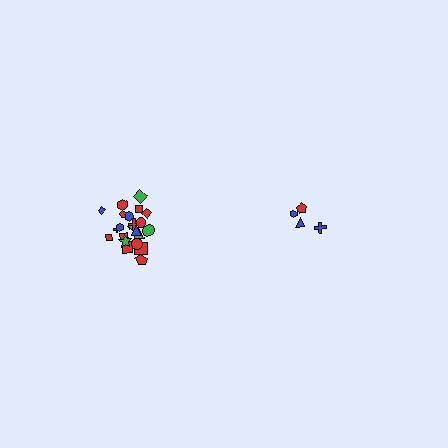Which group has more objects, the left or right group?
The left group.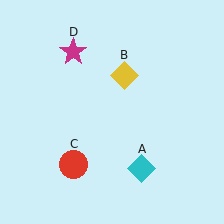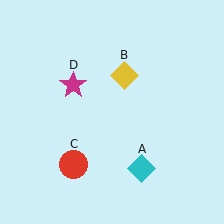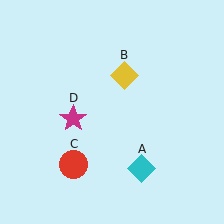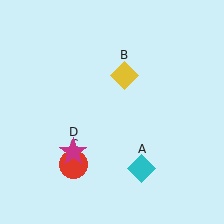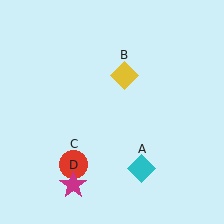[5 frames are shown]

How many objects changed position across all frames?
1 object changed position: magenta star (object D).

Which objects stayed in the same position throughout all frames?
Cyan diamond (object A) and yellow diamond (object B) and red circle (object C) remained stationary.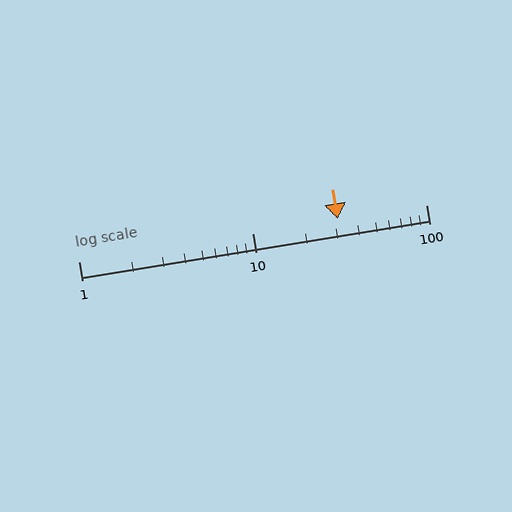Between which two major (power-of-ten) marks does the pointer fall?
The pointer is between 10 and 100.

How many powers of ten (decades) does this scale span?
The scale spans 2 decades, from 1 to 100.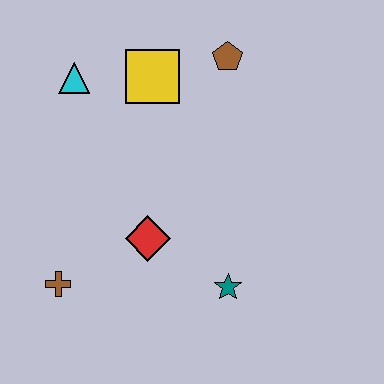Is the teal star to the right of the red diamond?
Yes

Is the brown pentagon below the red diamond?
No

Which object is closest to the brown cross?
The red diamond is closest to the brown cross.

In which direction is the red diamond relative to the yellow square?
The red diamond is below the yellow square.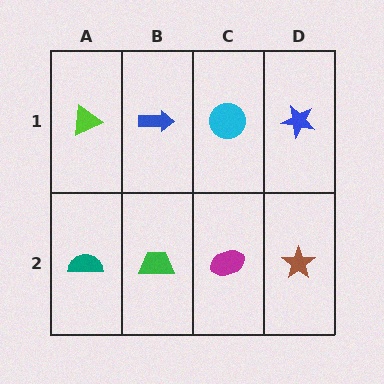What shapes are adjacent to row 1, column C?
A magenta ellipse (row 2, column C), a blue arrow (row 1, column B), a blue star (row 1, column D).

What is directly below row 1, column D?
A brown star.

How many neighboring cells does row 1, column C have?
3.